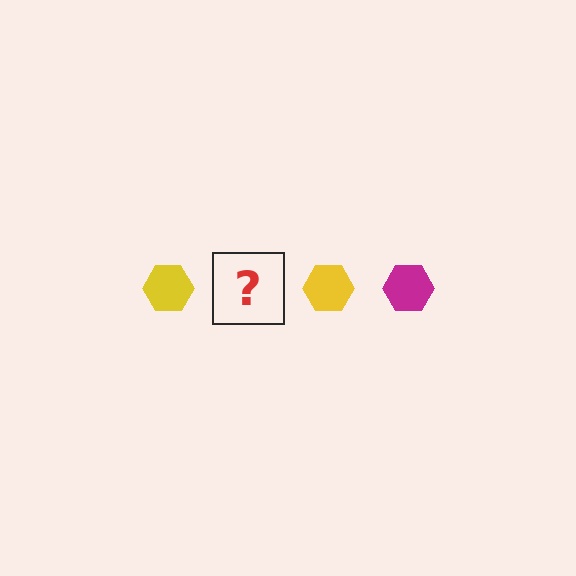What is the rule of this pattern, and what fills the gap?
The rule is that the pattern cycles through yellow, magenta hexagons. The gap should be filled with a magenta hexagon.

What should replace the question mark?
The question mark should be replaced with a magenta hexagon.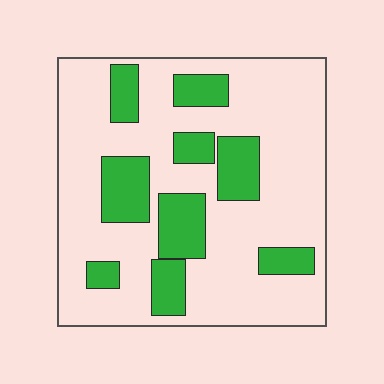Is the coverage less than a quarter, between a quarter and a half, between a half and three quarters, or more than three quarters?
Between a quarter and a half.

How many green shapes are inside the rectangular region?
9.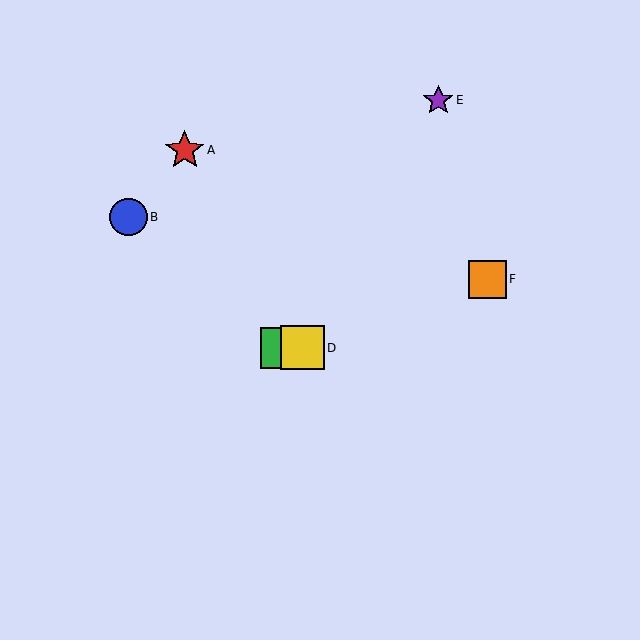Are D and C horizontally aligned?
Yes, both are at y≈348.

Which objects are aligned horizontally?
Objects C, D are aligned horizontally.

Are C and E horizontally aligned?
No, C is at y≈348 and E is at y≈100.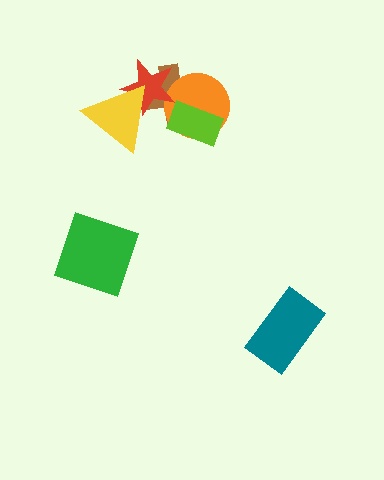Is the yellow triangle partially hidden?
No, no other shape covers it.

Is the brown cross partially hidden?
Yes, it is partially covered by another shape.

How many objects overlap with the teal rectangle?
0 objects overlap with the teal rectangle.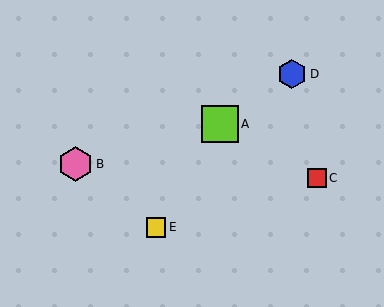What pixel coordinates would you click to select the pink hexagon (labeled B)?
Click at (76, 164) to select the pink hexagon B.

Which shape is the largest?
The lime square (labeled A) is the largest.